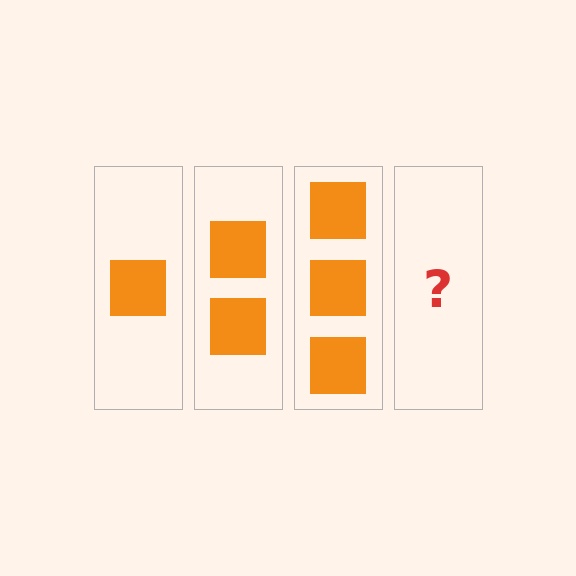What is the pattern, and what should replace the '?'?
The pattern is that each step adds one more square. The '?' should be 4 squares.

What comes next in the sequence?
The next element should be 4 squares.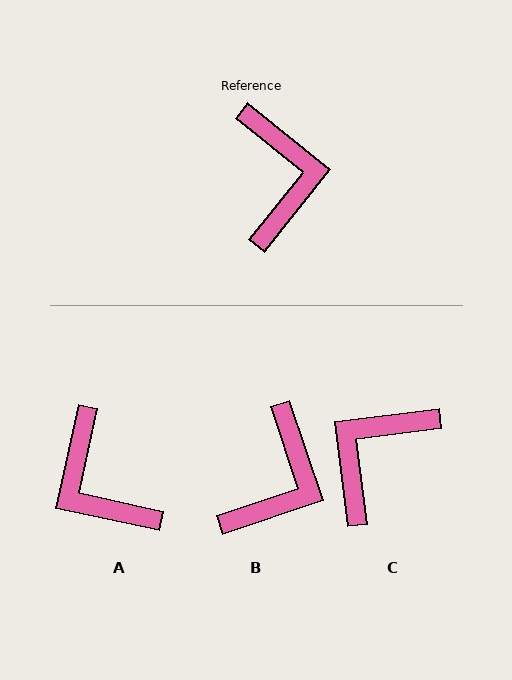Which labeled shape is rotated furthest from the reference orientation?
A, about 153 degrees away.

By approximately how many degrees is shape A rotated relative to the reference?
Approximately 153 degrees clockwise.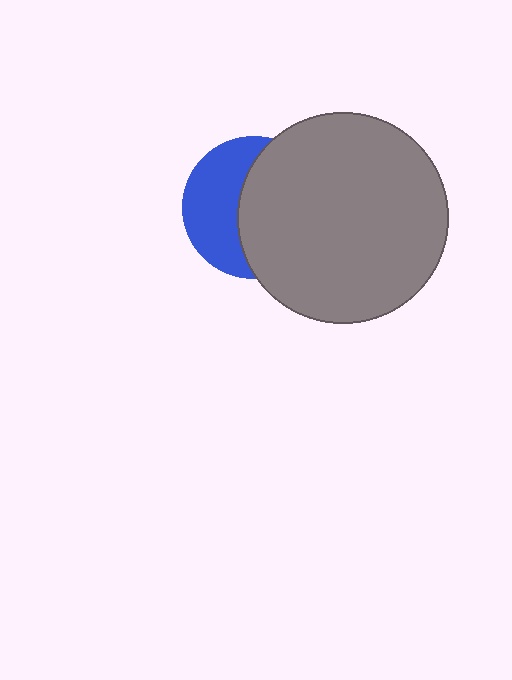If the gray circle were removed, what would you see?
You would see the complete blue circle.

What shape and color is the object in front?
The object in front is a gray circle.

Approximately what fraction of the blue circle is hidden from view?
Roughly 57% of the blue circle is hidden behind the gray circle.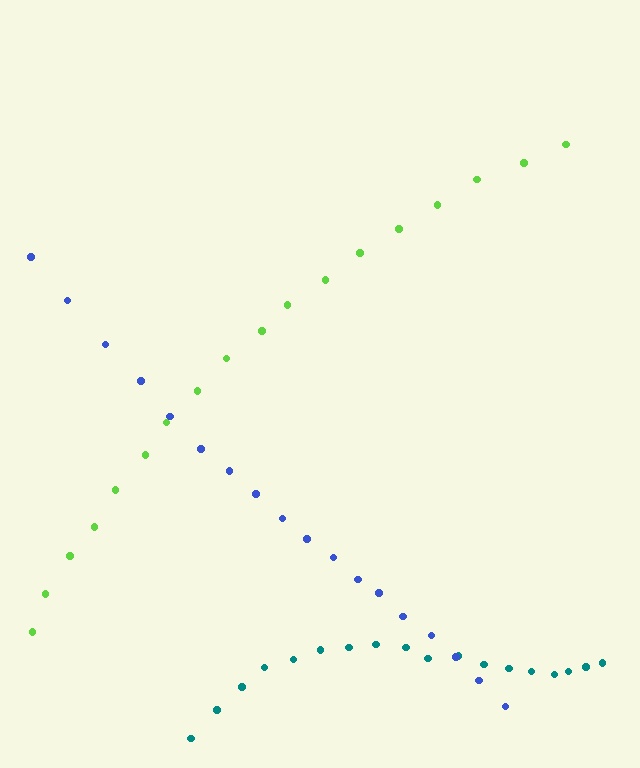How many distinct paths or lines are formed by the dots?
There are 3 distinct paths.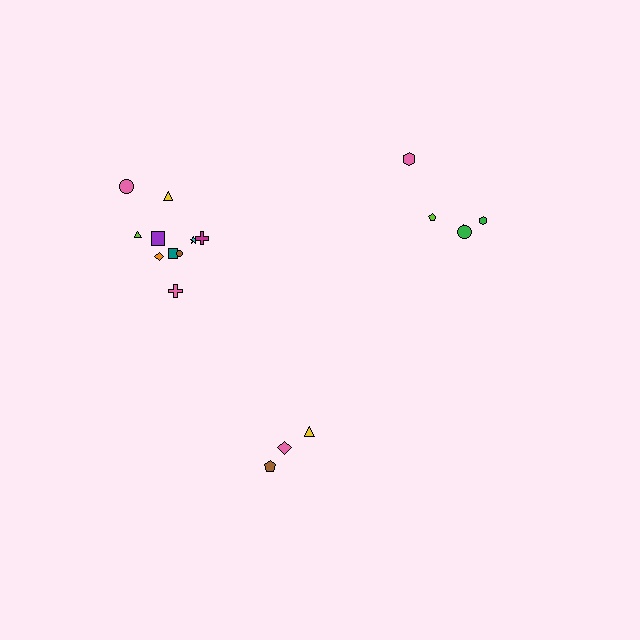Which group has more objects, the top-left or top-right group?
The top-left group.